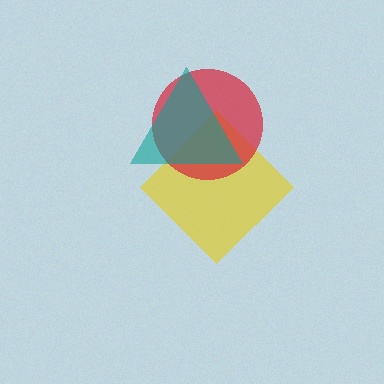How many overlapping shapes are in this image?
There are 3 overlapping shapes in the image.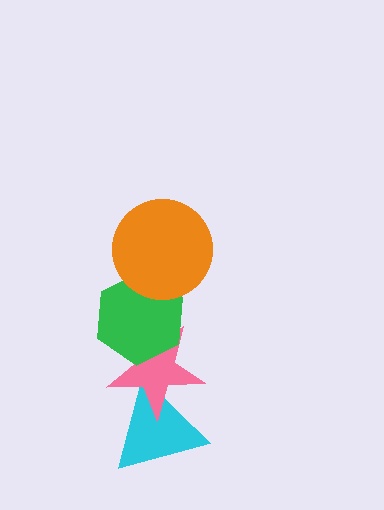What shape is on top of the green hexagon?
The orange circle is on top of the green hexagon.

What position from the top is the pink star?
The pink star is 3rd from the top.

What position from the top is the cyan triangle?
The cyan triangle is 4th from the top.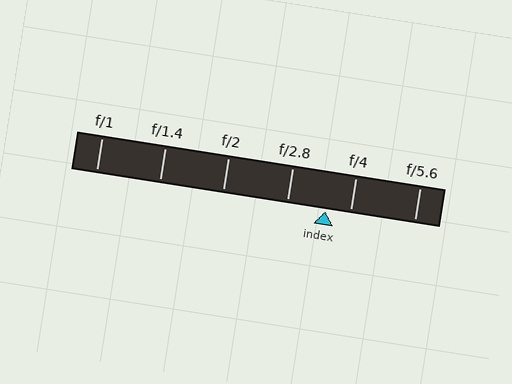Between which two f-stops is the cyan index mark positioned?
The index mark is between f/2.8 and f/4.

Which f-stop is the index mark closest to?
The index mark is closest to f/4.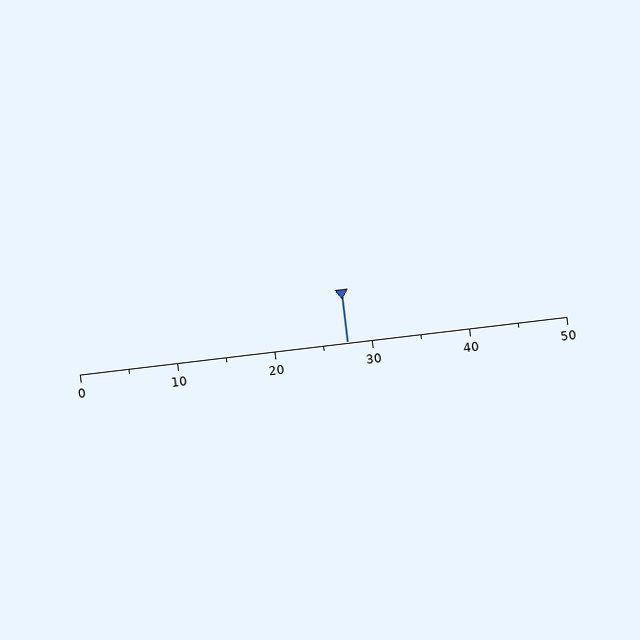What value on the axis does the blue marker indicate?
The marker indicates approximately 27.5.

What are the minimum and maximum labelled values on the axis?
The axis runs from 0 to 50.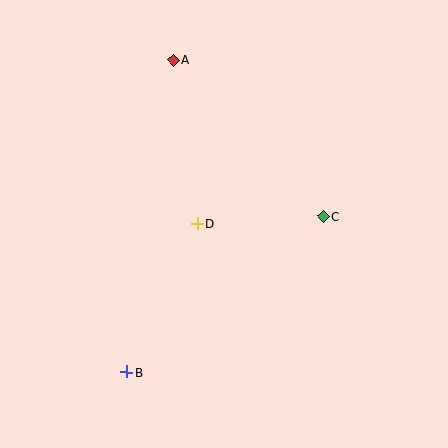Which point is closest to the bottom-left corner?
Point B is closest to the bottom-left corner.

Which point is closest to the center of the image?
Point D at (197, 223) is closest to the center.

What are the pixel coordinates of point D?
Point D is at (197, 223).